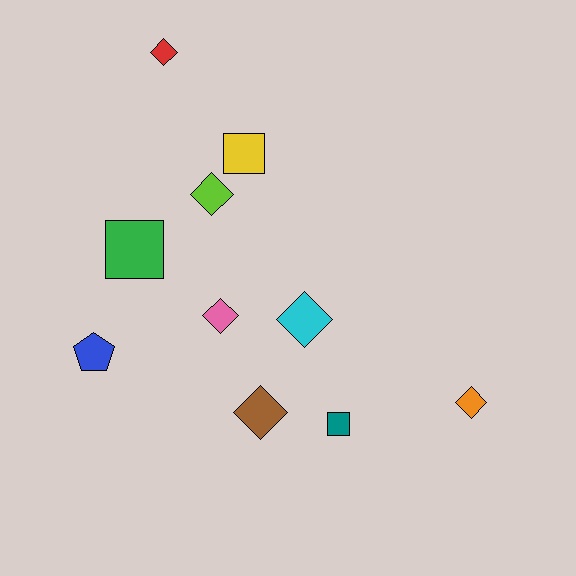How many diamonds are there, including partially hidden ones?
There are 6 diamonds.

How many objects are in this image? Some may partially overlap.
There are 10 objects.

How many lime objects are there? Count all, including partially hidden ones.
There is 1 lime object.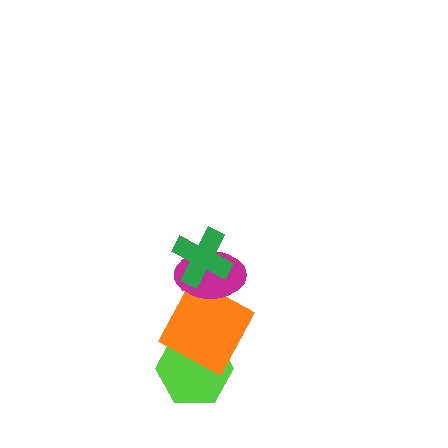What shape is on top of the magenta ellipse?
The green cross is on top of the magenta ellipse.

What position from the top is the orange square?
The orange square is 3rd from the top.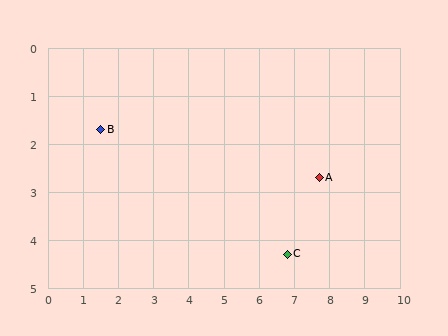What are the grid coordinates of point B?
Point B is at approximately (1.5, 1.7).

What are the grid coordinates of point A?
Point A is at approximately (7.7, 2.7).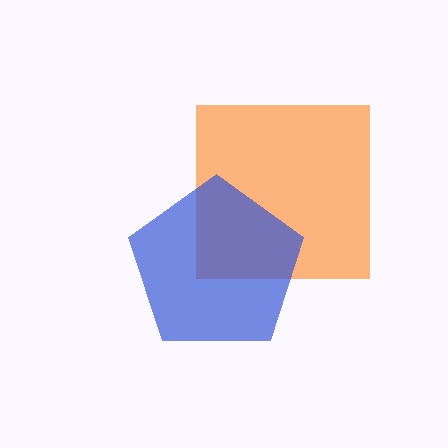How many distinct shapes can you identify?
There are 2 distinct shapes: an orange square, a blue pentagon.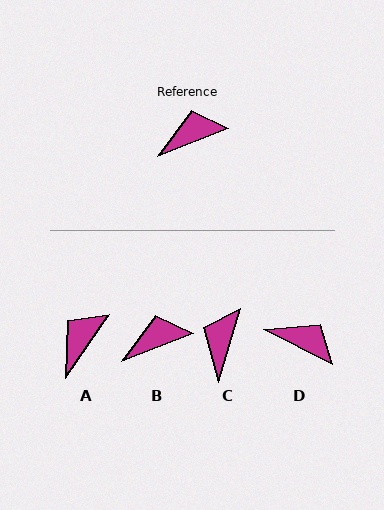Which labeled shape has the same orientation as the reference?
B.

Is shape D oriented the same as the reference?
No, it is off by about 48 degrees.